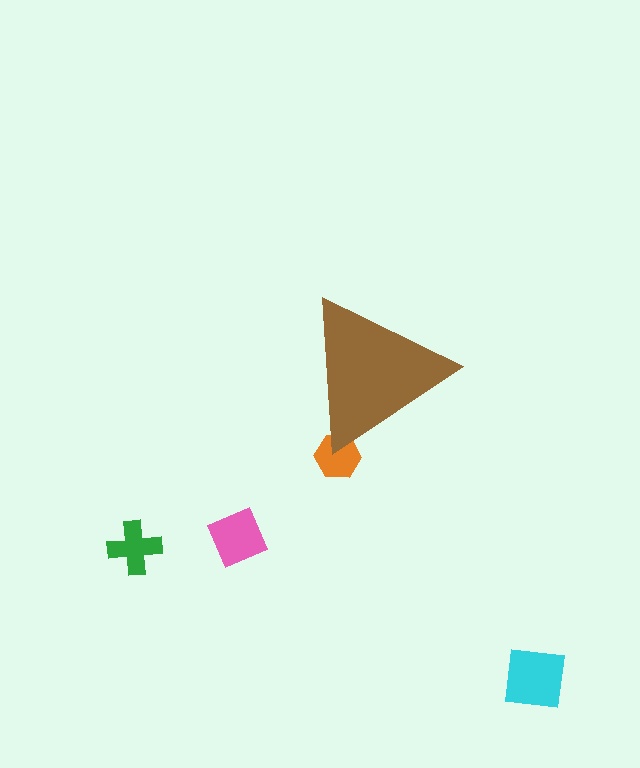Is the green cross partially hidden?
No, the green cross is fully visible.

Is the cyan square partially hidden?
No, the cyan square is fully visible.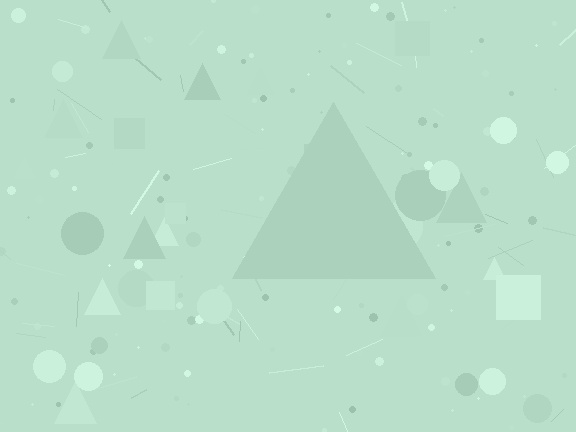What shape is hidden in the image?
A triangle is hidden in the image.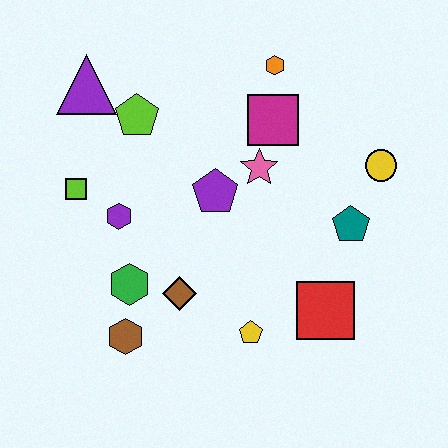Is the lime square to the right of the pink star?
No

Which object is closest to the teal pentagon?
The yellow circle is closest to the teal pentagon.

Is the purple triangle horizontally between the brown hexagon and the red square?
No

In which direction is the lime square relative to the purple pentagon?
The lime square is to the left of the purple pentagon.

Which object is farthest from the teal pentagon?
The purple triangle is farthest from the teal pentagon.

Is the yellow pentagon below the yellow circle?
Yes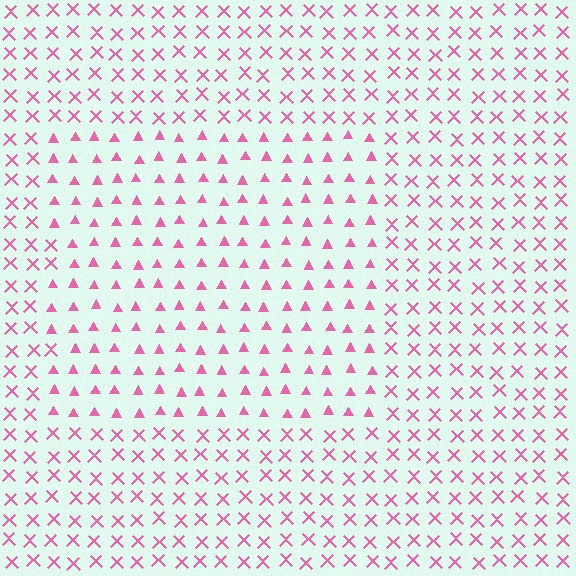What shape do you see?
I see a rectangle.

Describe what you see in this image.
The image is filled with small pink elements arranged in a uniform grid. A rectangle-shaped region contains triangles, while the surrounding area contains X marks. The boundary is defined purely by the change in element shape.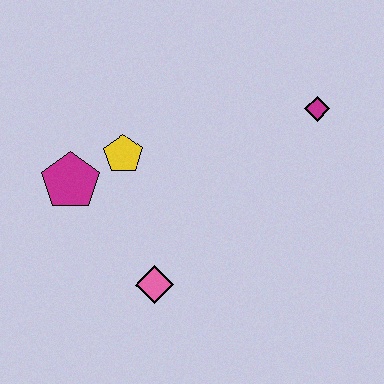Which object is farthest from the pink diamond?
The magenta diamond is farthest from the pink diamond.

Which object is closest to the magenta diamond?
The yellow pentagon is closest to the magenta diamond.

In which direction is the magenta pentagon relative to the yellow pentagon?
The magenta pentagon is to the left of the yellow pentagon.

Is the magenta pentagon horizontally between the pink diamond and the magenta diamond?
No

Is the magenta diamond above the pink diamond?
Yes